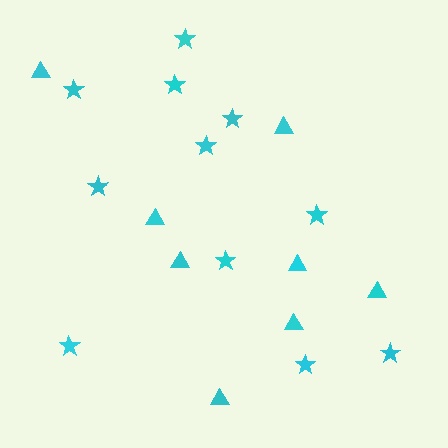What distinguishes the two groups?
There are 2 groups: one group of stars (11) and one group of triangles (8).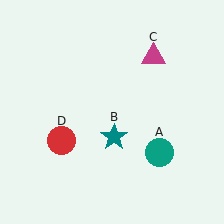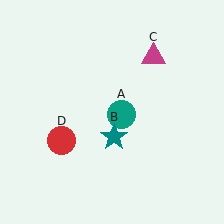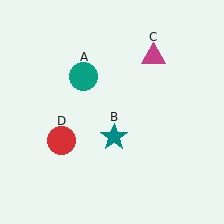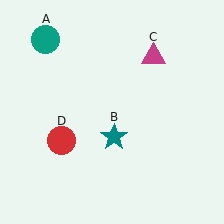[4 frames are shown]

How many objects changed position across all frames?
1 object changed position: teal circle (object A).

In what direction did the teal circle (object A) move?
The teal circle (object A) moved up and to the left.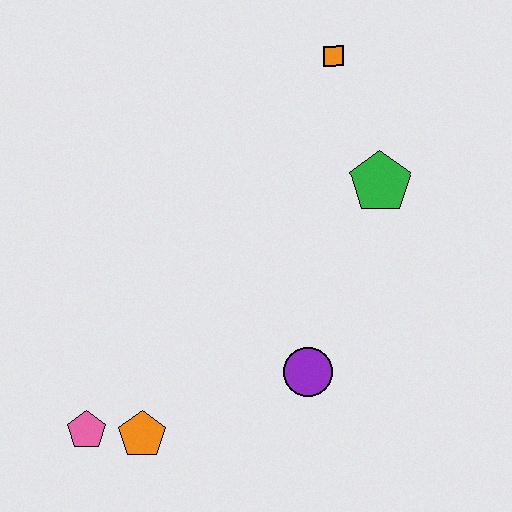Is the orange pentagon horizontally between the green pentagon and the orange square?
No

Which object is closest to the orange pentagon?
The pink pentagon is closest to the orange pentagon.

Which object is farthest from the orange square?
The pink pentagon is farthest from the orange square.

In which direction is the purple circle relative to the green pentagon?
The purple circle is below the green pentagon.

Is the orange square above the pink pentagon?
Yes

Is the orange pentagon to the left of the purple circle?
Yes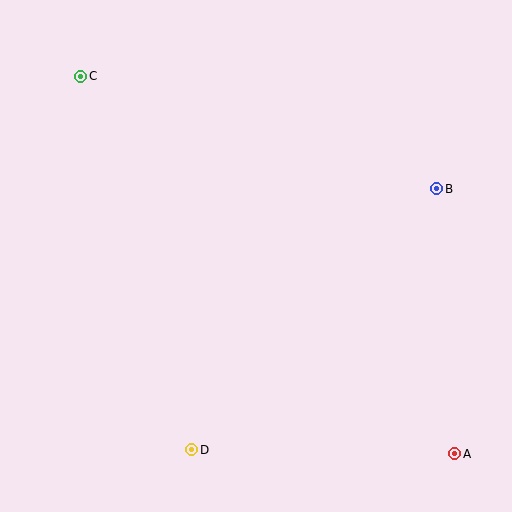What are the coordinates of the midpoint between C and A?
The midpoint between C and A is at (268, 265).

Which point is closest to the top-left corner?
Point C is closest to the top-left corner.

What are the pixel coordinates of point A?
Point A is at (455, 454).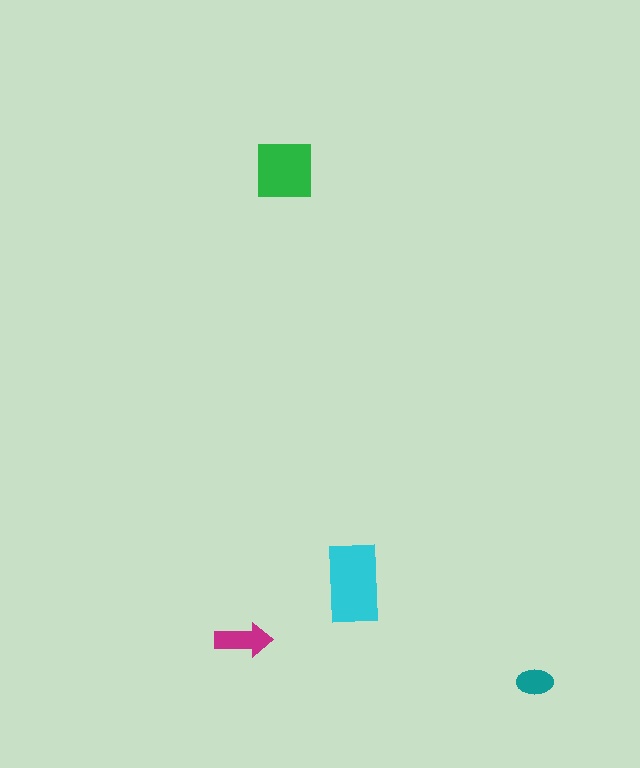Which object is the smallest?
The teal ellipse.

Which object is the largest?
The cyan rectangle.